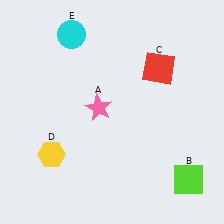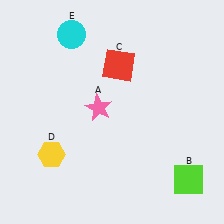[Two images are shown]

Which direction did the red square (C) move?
The red square (C) moved left.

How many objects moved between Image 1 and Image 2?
1 object moved between the two images.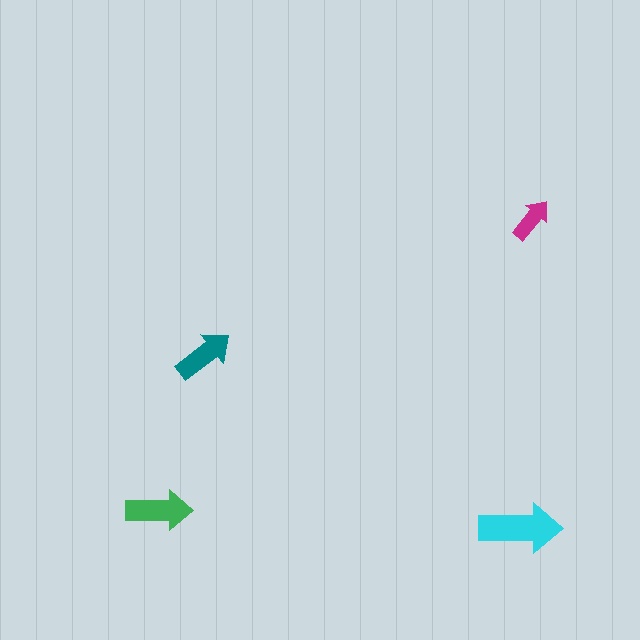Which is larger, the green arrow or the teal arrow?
The green one.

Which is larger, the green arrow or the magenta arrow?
The green one.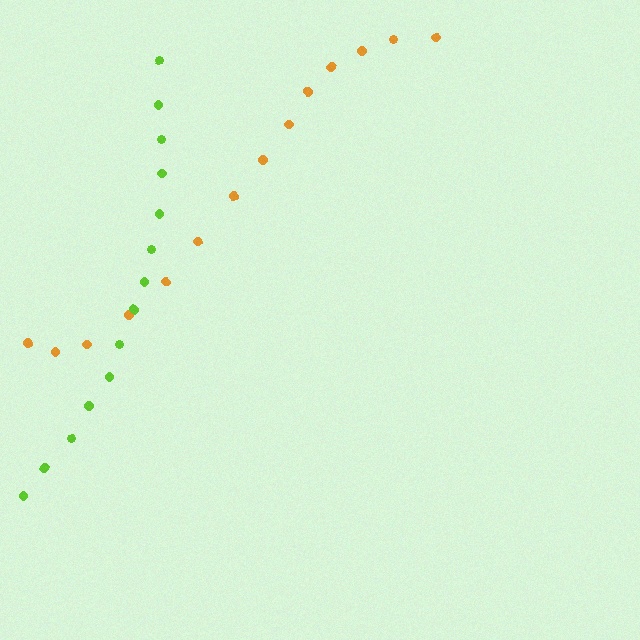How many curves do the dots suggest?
There are 2 distinct paths.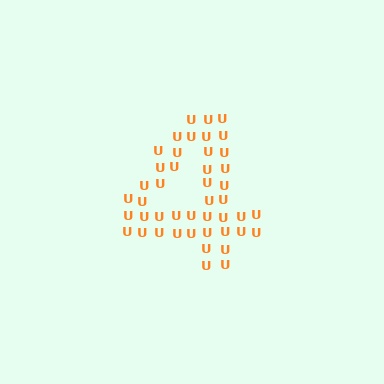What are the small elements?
The small elements are letter U's.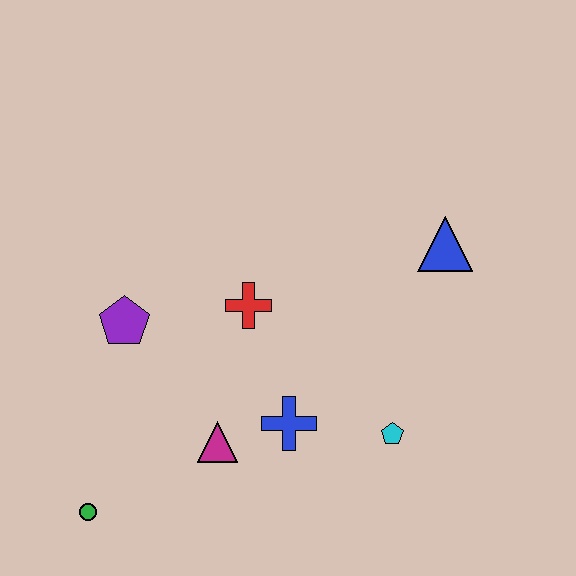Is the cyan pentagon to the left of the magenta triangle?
No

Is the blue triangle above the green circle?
Yes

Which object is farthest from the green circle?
The blue triangle is farthest from the green circle.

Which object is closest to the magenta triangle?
The blue cross is closest to the magenta triangle.